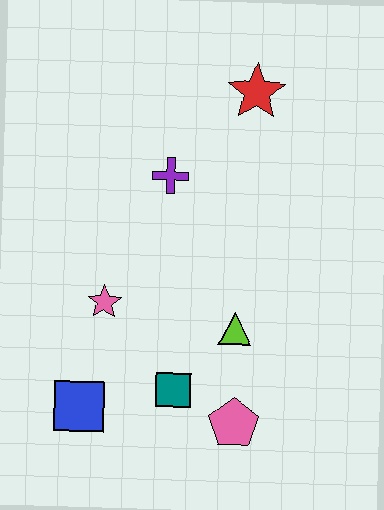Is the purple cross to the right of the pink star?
Yes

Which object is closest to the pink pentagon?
The teal square is closest to the pink pentagon.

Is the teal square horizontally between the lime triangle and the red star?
No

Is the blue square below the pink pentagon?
No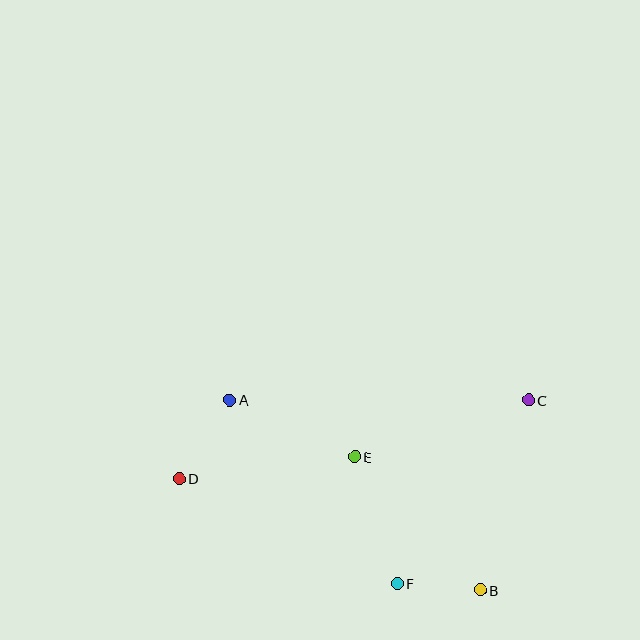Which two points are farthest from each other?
Points C and D are farthest from each other.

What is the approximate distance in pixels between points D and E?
The distance between D and E is approximately 176 pixels.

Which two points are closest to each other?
Points B and F are closest to each other.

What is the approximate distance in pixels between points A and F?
The distance between A and F is approximately 249 pixels.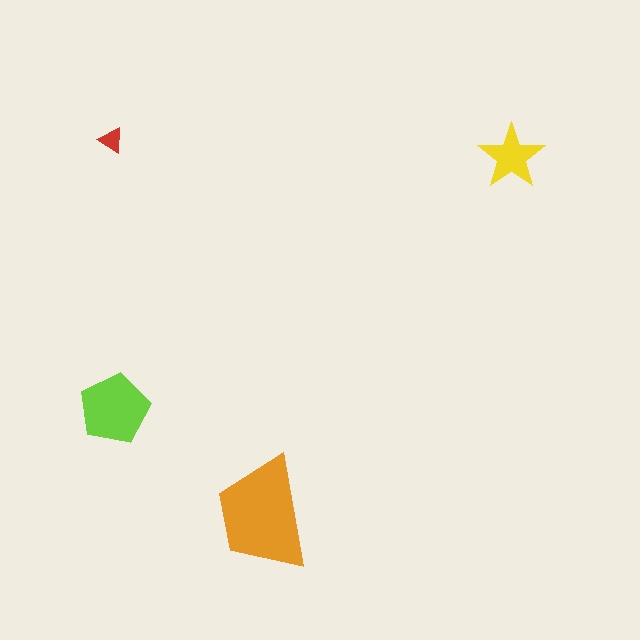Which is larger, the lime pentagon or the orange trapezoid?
The orange trapezoid.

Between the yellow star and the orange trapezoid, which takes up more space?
The orange trapezoid.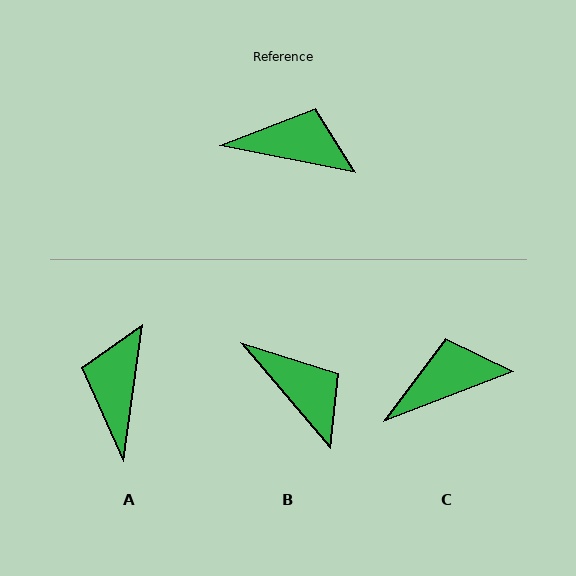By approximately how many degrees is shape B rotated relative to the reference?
Approximately 38 degrees clockwise.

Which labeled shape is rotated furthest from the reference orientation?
A, about 93 degrees away.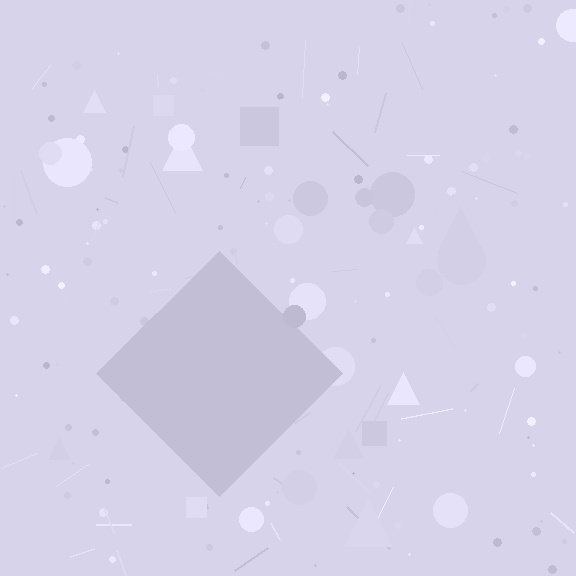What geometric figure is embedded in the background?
A diamond is embedded in the background.